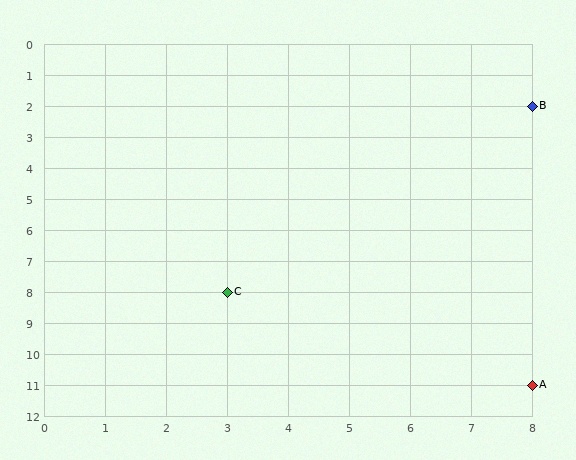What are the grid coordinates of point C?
Point C is at grid coordinates (3, 8).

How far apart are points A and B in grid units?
Points A and B are 9 rows apart.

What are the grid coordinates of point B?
Point B is at grid coordinates (8, 2).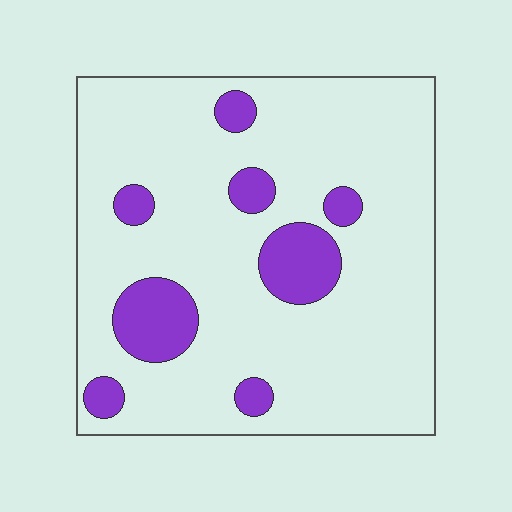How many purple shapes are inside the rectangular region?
8.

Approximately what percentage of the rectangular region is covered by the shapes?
Approximately 15%.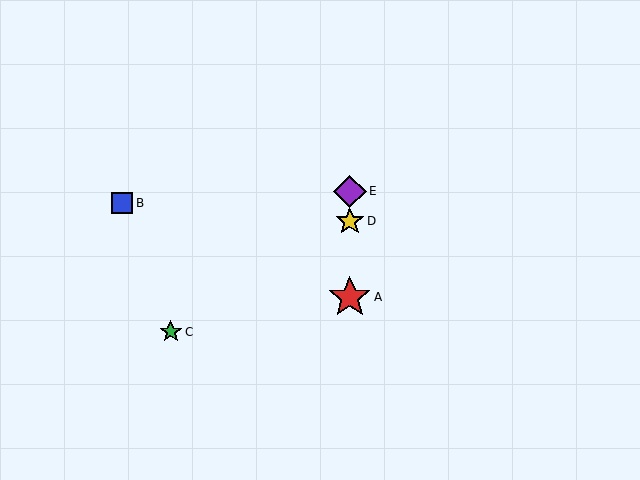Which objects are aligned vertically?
Objects A, D, E are aligned vertically.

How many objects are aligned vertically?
3 objects (A, D, E) are aligned vertically.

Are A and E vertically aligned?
Yes, both are at x≈350.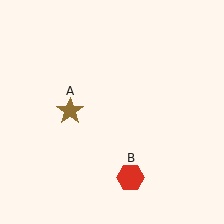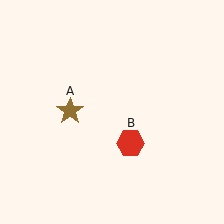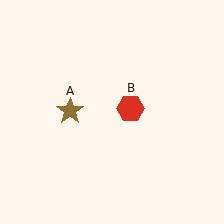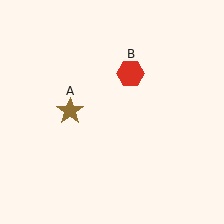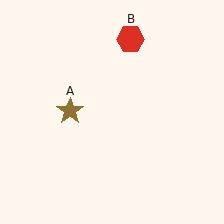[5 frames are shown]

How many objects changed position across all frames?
1 object changed position: red hexagon (object B).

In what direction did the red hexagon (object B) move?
The red hexagon (object B) moved up.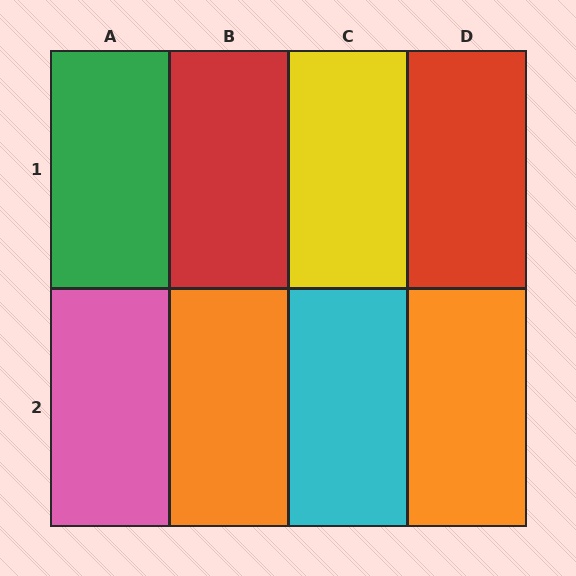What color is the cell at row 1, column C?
Yellow.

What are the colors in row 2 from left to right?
Pink, orange, cyan, orange.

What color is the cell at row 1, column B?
Red.